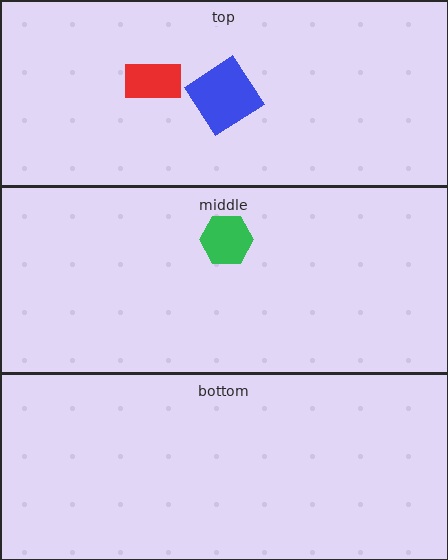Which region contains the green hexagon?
The middle region.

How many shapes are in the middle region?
1.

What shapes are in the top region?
The blue diamond, the red rectangle.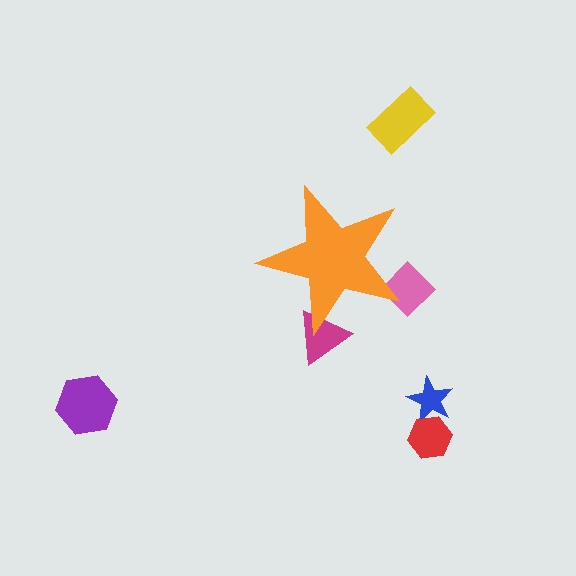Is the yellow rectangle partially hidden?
No, the yellow rectangle is fully visible.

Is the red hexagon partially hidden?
No, the red hexagon is fully visible.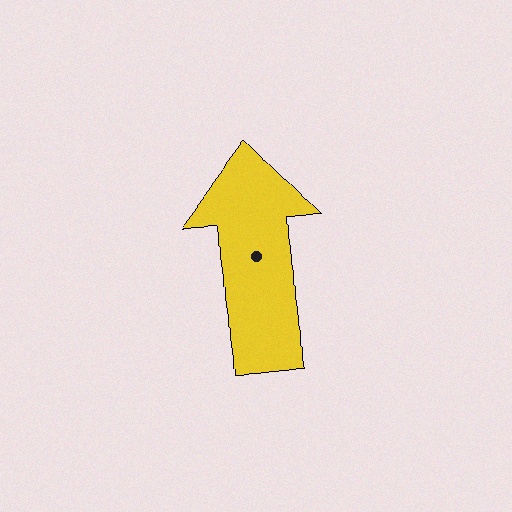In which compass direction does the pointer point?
North.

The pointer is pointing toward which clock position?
Roughly 12 o'clock.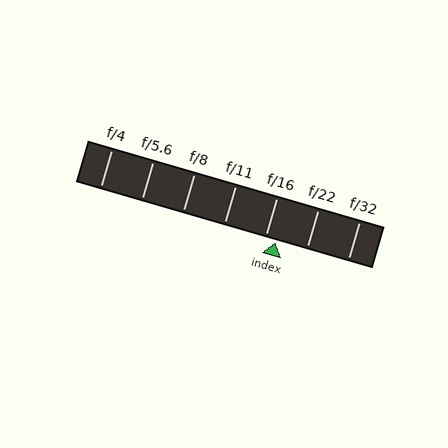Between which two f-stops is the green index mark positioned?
The index mark is between f/16 and f/22.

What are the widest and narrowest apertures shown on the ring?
The widest aperture shown is f/4 and the narrowest is f/32.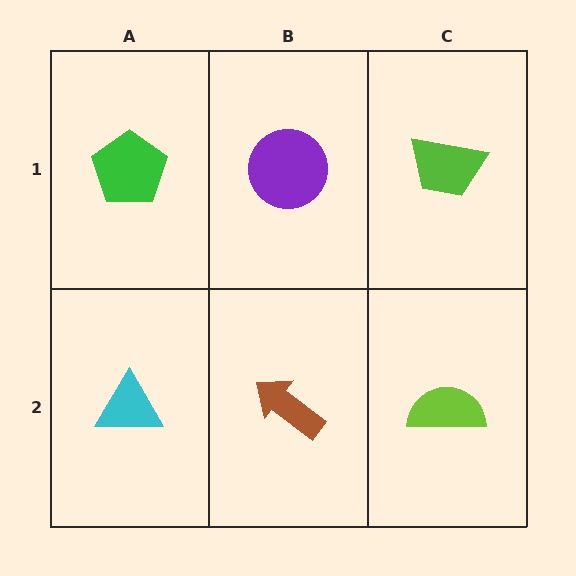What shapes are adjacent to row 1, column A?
A cyan triangle (row 2, column A), a purple circle (row 1, column B).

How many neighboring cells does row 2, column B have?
3.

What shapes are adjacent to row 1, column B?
A brown arrow (row 2, column B), a green pentagon (row 1, column A), a lime trapezoid (row 1, column C).